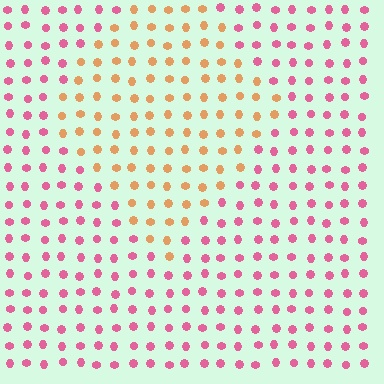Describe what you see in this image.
The image is filled with small pink elements in a uniform arrangement. A diamond-shaped region is visible where the elements are tinted to a slightly different hue, forming a subtle color boundary.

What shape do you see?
I see a diamond.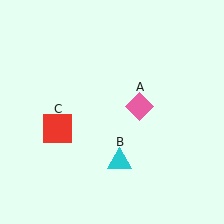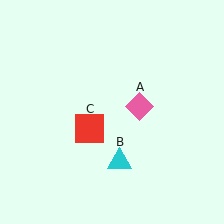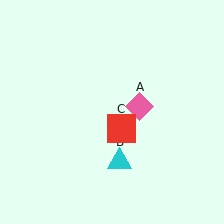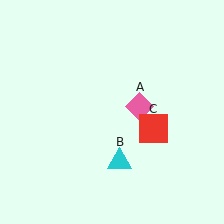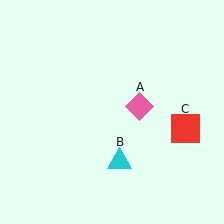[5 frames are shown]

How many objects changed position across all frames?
1 object changed position: red square (object C).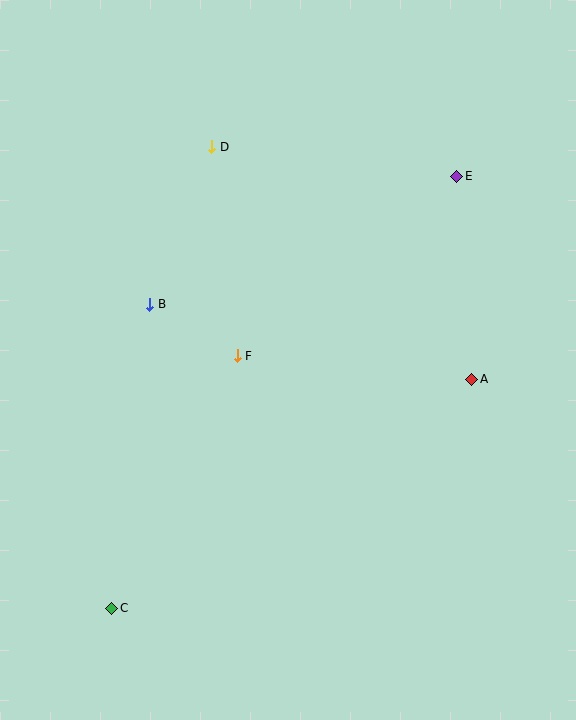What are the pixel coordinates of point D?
Point D is at (212, 147).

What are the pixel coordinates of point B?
Point B is at (150, 304).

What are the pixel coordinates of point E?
Point E is at (457, 176).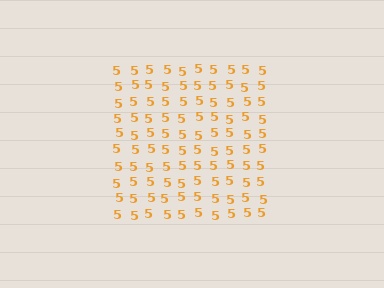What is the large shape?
The large shape is a square.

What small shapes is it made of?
It is made of small digit 5's.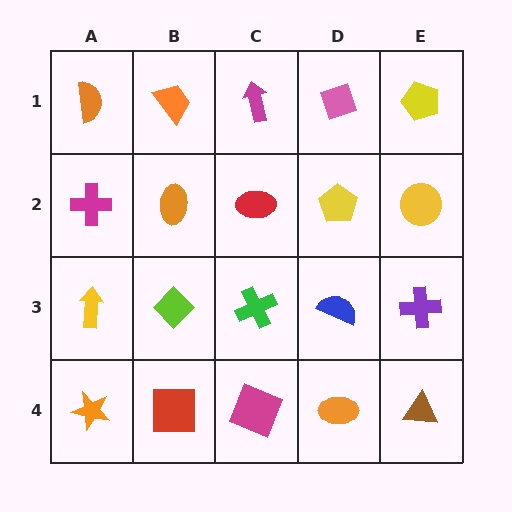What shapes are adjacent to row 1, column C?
A red ellipse (row 2, column C), an orange trapezoid (row 1, column B), a pink diamond (row 1, column D).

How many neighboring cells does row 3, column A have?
3.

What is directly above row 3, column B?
An orange ellipse.